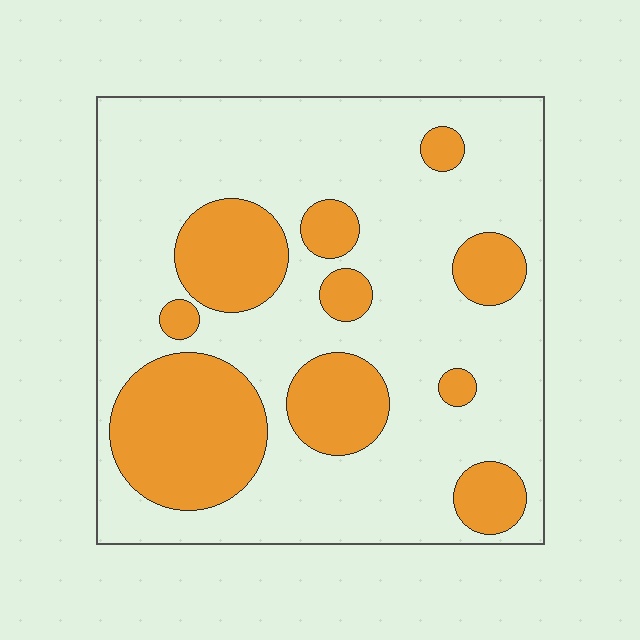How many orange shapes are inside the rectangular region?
10.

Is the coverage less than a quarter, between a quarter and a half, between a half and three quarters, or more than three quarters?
Between a quarter and a half.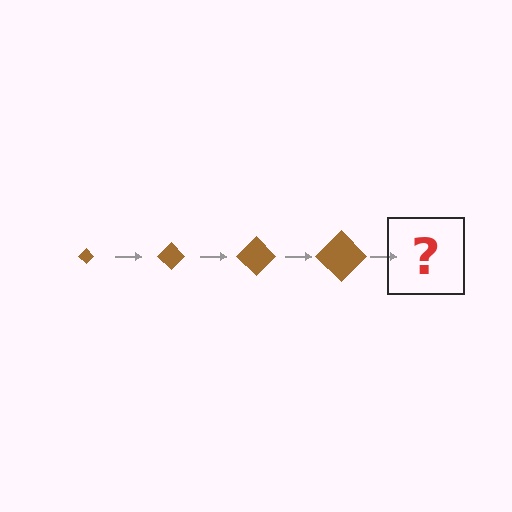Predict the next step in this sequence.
The next step is a brown diamond, larger than the previous one.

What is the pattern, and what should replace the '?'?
The pattern is that the diamond gets progressively larger each step. The '?' should be a brown diamond, larger than the previous one.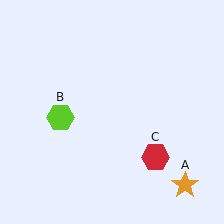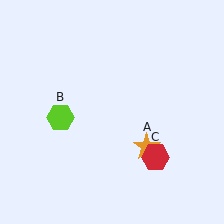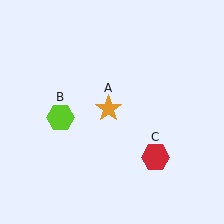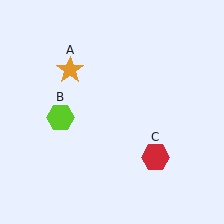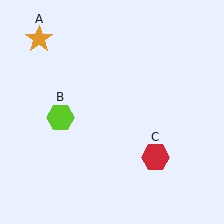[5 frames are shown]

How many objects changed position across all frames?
1 object changed position: orange star (object A).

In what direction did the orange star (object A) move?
The orange star (object A) moved up and to the left.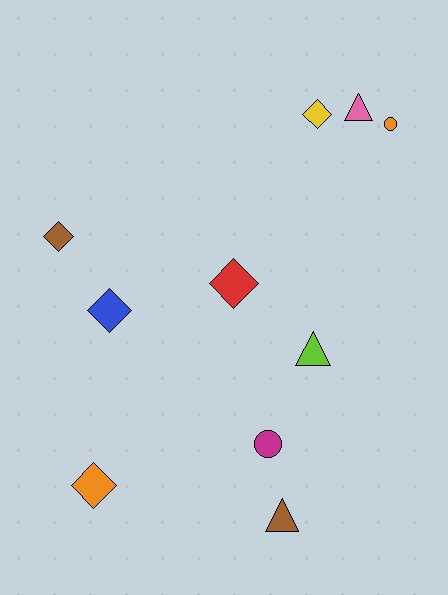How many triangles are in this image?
There are 3 triangles.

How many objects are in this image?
There are 10 objects.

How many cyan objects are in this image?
There are no cyan objects.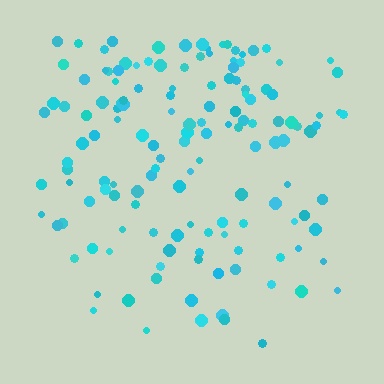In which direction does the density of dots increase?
From bottom to top, with the top side densest.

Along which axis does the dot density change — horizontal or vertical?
Vertical.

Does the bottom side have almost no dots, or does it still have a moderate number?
Still a moderate number, just noticeably fewer than the top.